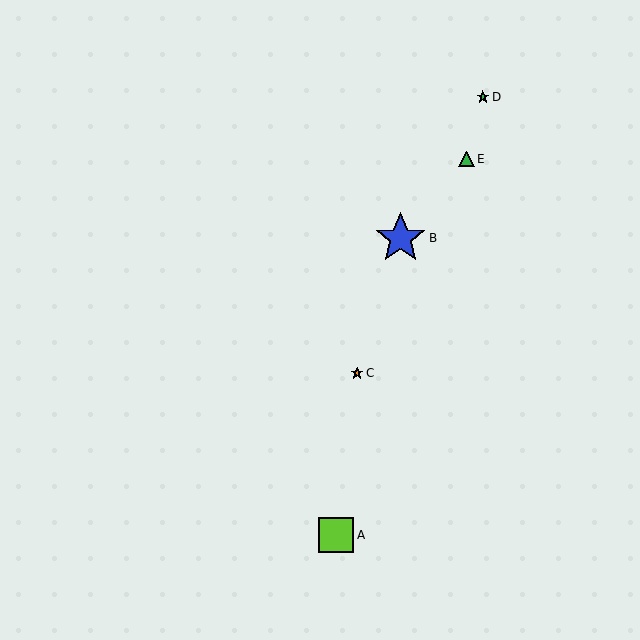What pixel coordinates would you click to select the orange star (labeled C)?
Click at (357, 373) to select the orange star C.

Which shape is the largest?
The blue star (labeled B) is the largest.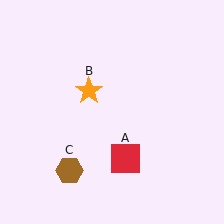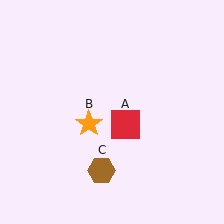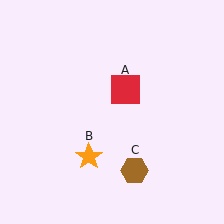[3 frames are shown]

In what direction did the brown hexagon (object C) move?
The brown hexagon (object C) moved right.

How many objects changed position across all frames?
3 objects changed position: red square (object A), orange star (object B), brown hexagon (object C).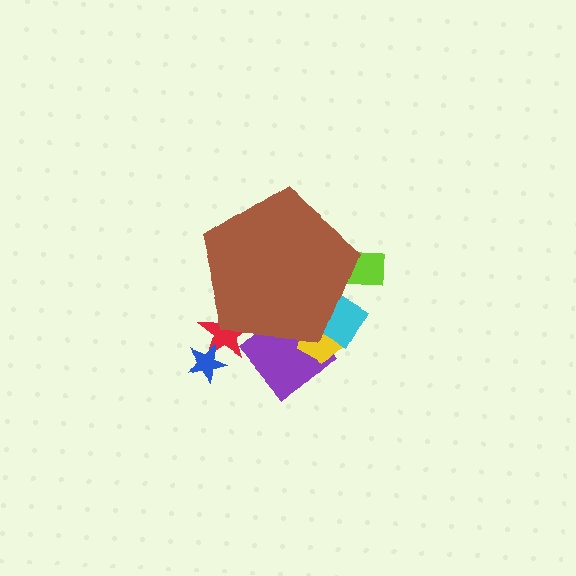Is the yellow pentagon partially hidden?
Yes, the yellow pentagon is partially hidden behind the brown pentagon.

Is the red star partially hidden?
Yes, the red star is partially hidden behind the brown pentagon.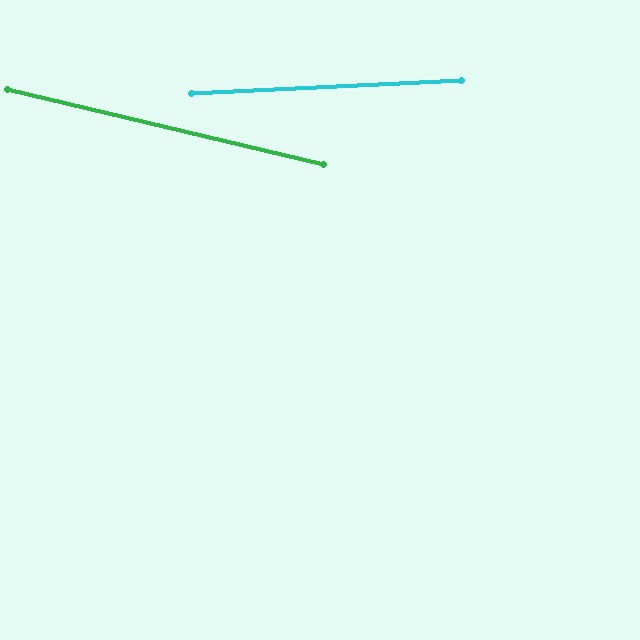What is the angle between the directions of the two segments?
Approximately 16 degrees.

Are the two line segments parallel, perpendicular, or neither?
Neither parallel nor perpendicular — they differ by about 16°.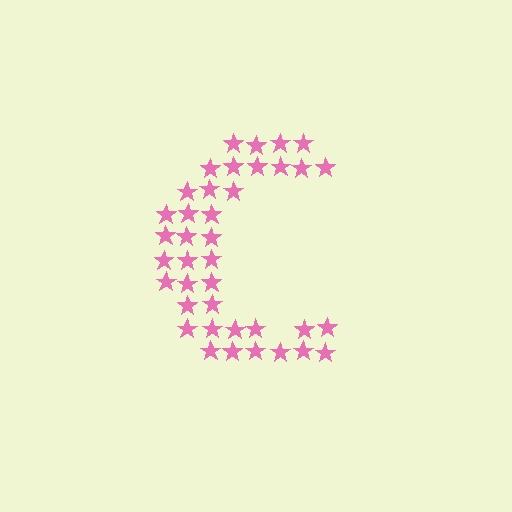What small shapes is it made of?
It is made of small stars.